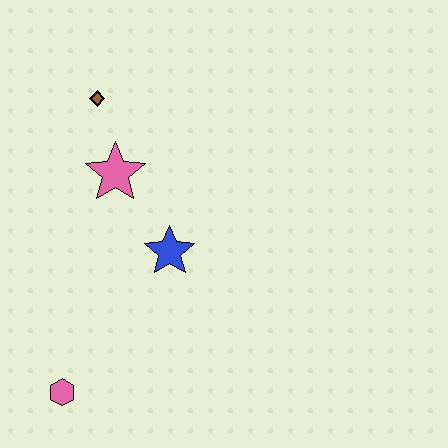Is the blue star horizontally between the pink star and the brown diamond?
No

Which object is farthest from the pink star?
The pink hexagon is farthest from the pink star.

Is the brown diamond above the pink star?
Yes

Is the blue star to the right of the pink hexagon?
Yes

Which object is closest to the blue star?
The pink star is closest to the blue star.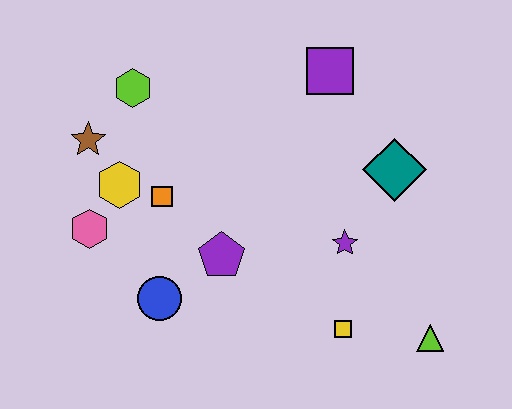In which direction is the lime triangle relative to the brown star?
The lime triangle is to the right of the brown star.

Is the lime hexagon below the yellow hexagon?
No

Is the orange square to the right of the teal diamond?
No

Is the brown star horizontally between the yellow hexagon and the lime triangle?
No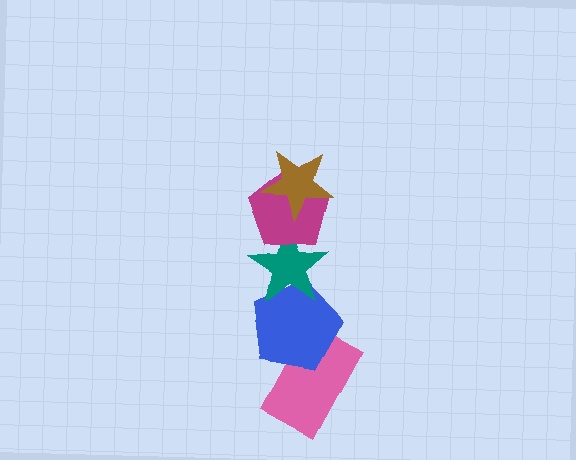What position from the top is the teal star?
The teal star is 3rd from the top.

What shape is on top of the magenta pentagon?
The brown star is on top of the magenta pentagon.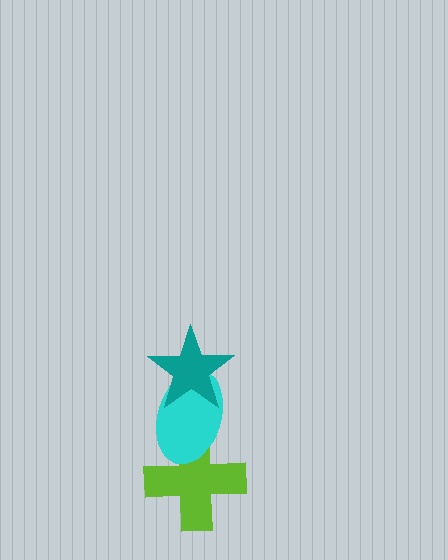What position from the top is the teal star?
The teal star is 1st from the top.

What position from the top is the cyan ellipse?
The cyan ellipse is 2nd from the top.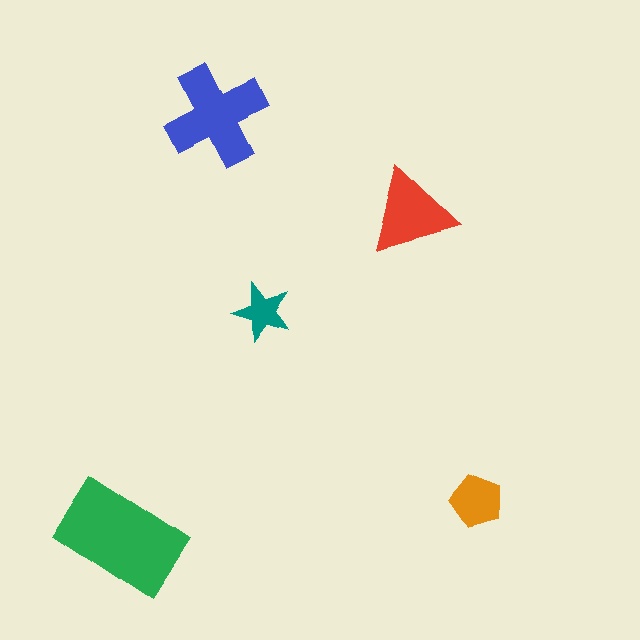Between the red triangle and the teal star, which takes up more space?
The red triangle.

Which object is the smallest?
The teal star.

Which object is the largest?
The green rectangle.